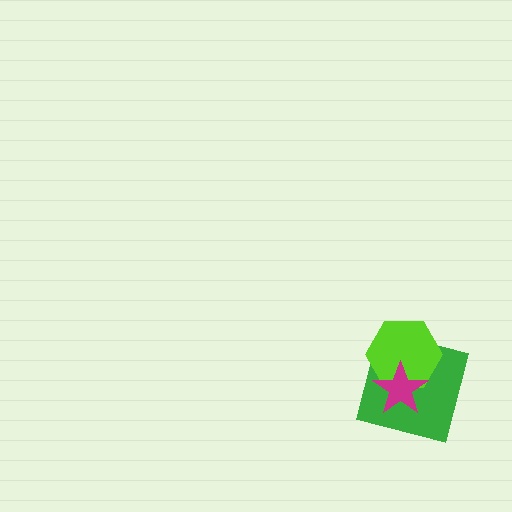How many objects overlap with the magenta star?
2 objects overlap with the magenta star.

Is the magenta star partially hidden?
No, no other shape covers it.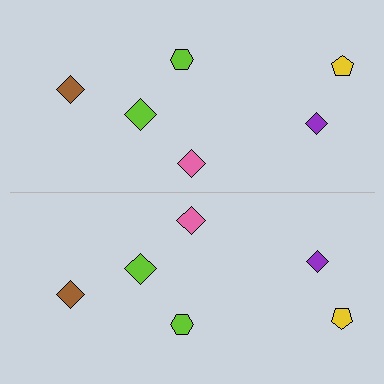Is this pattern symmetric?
Yes, this pattern has bilateral (reflection) symmetry.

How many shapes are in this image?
There are 12 shapes in this image.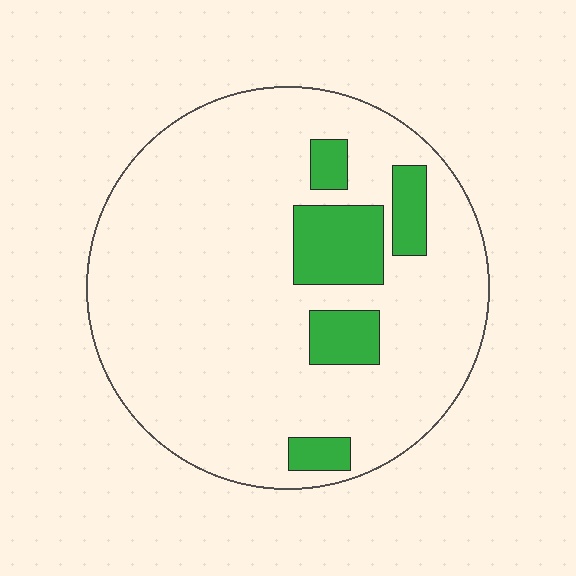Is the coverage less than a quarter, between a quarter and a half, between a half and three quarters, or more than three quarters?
Less than a quarter.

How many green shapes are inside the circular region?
5.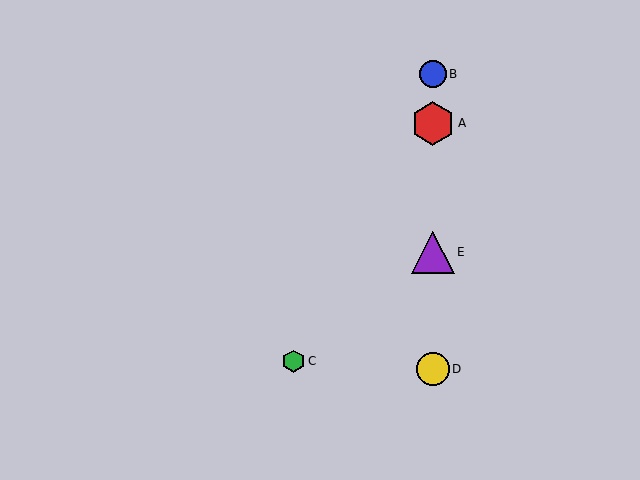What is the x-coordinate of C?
Object C is at x≈294.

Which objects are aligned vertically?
Objects A, B, D, E are aligned vertically.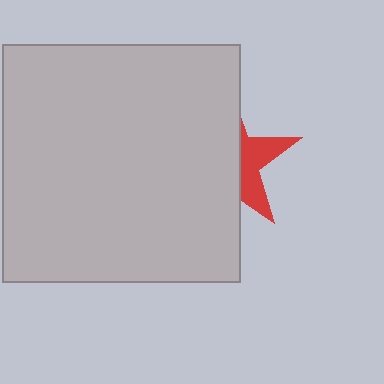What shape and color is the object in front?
The object in front is a light gray square.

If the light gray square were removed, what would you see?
You would see the complete red star.